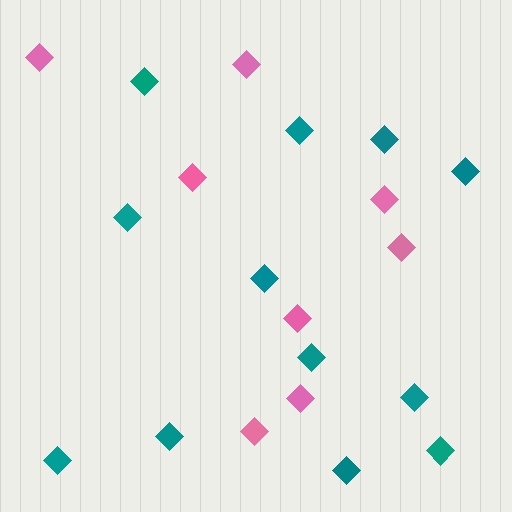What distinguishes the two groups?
There are 2 groups: one group of pink diamonds (8) and one group of teal diamonds (12).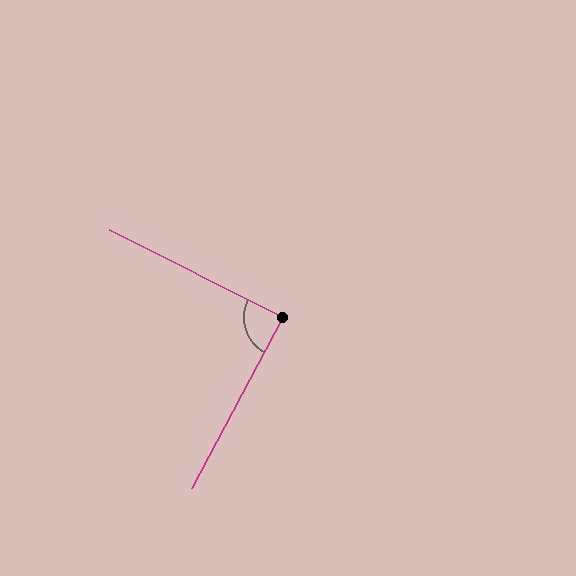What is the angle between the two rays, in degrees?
Approximately 89 degrees.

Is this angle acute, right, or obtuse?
It is approximately a right angle.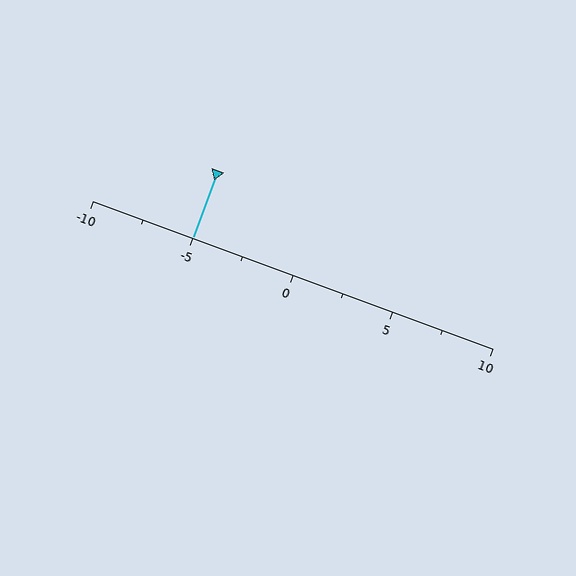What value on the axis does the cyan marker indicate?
The marker indicates approximately -5.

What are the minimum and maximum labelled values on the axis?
The axis runs from -10 to 10.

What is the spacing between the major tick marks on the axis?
The major ticks are spaced 5 apart.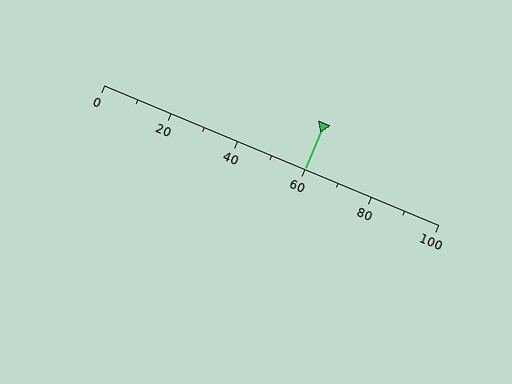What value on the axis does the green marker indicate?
The marker indicates approximately 60.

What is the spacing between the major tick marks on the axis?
The major ticks are spaced 20 apart.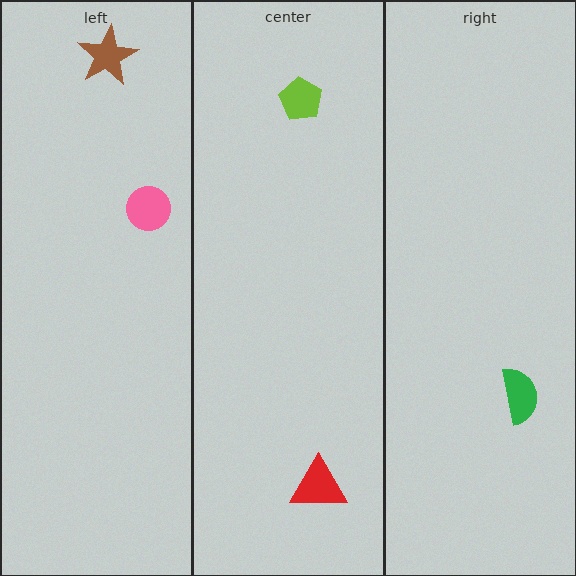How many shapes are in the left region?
2.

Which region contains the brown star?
The left region.